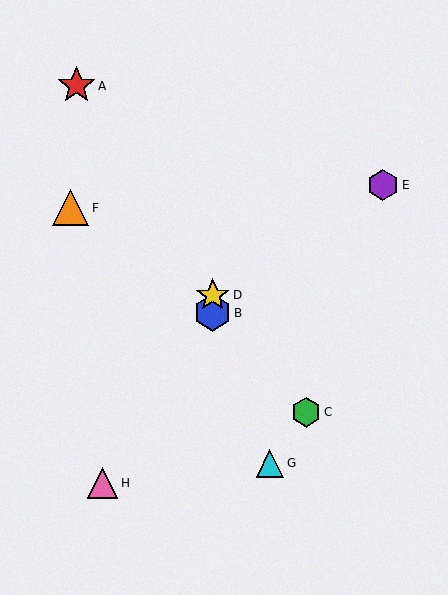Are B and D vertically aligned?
Yes, both are at x≈213.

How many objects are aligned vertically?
2 objects (B, D) are aligned vertically.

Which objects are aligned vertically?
Objects B, D are aligned vertically.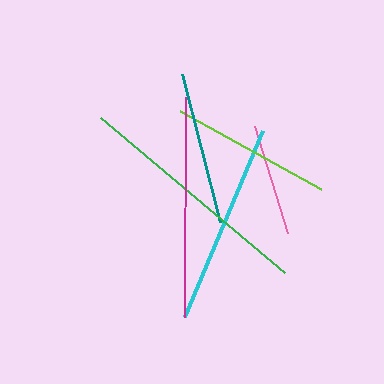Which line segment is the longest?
The green line is the longest at approximately 240 pixels.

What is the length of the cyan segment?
The cyan segment is approximately 202 pixels long.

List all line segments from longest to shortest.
From longest to shortest: green, magenta, cyan, lime, teal, pink.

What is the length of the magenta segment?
The magenta segment is approximately 221 pixels long.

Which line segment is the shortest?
The pink line is the shortest at approximately 113 pixels.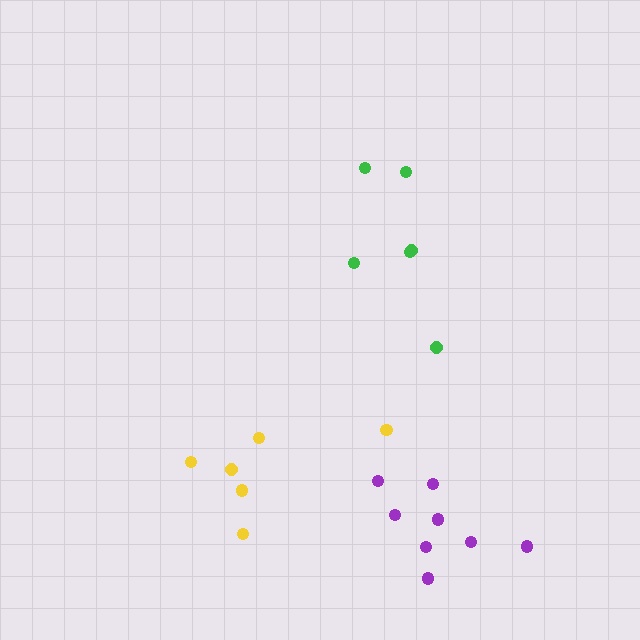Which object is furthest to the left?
The yellow cluster is leftmost.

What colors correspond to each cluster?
The clusters are colored: yellow, green, purple.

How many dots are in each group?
Group 1: 6 dots, Group 2: 6 dots, Group 3: 8 dots (20 total).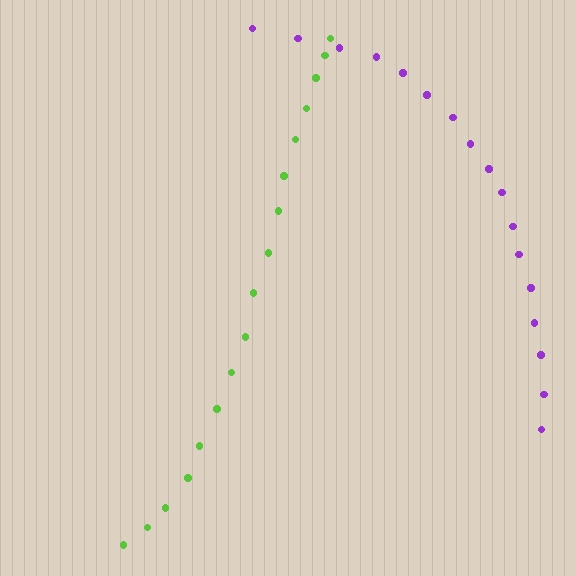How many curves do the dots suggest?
There are 2 distinct paths.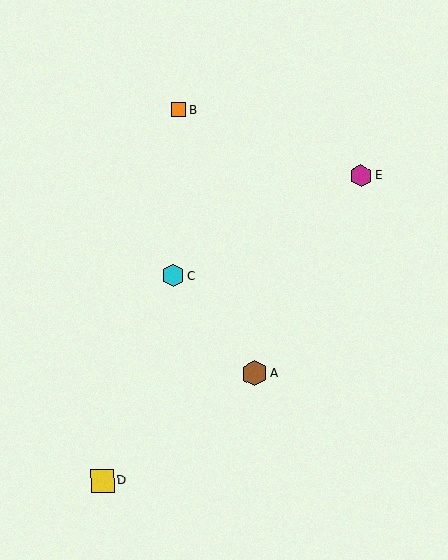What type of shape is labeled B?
Shape B is an orange square.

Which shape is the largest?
The brown hexagon (labeled A) is the largest.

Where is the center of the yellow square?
The center of the yellow square is at (102, 481).